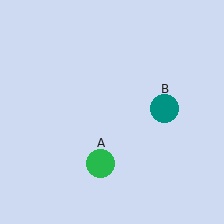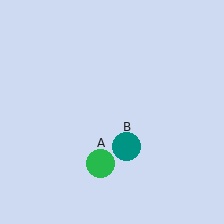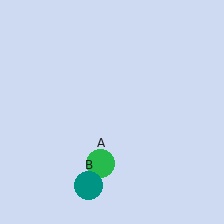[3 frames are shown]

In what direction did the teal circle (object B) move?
The teal circle (object B) moved down and to the left.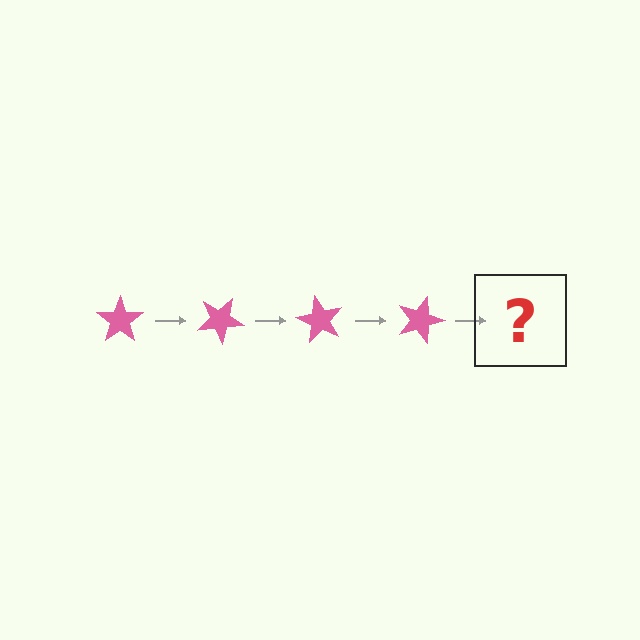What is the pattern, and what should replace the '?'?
The pattern is that the star rotates 30 degrees each step. The '?' should be a pink star rotated 120 degrees.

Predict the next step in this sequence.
The next step is a pink star rotated 120 degrees.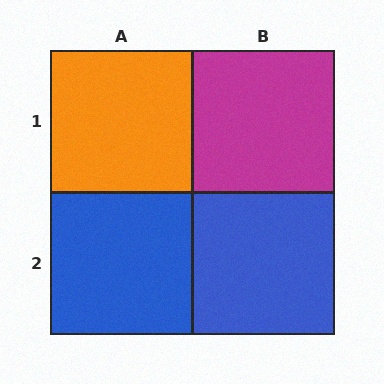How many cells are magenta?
1 cell is magenta.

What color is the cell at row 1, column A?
Orange.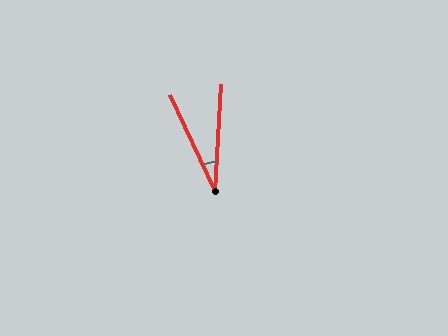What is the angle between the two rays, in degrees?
Approximately 28 degrees.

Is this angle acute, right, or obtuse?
It is acute.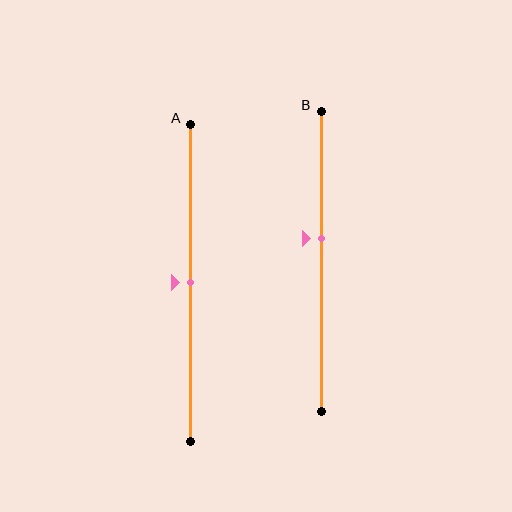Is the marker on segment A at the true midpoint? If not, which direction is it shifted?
Yes, the marker on segment A is at the true midpoint.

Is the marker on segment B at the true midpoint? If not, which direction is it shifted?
No, the marker on segment B is shifted upward by about 8% of the segment length.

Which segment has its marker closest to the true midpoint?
Segment A has its marker closest to the true midpoint.